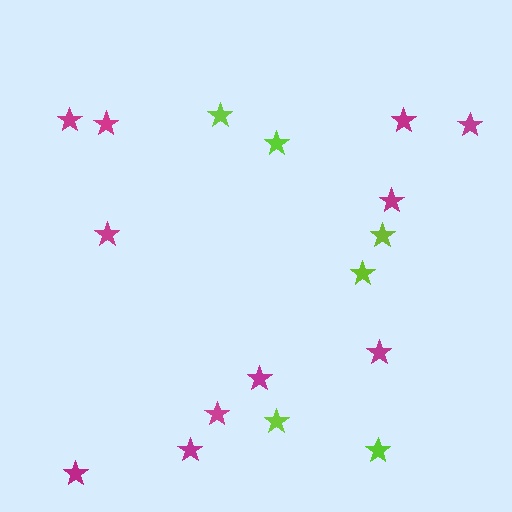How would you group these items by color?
There are 2 groups: one group of magenta stars (11) and one group of lime stars (6).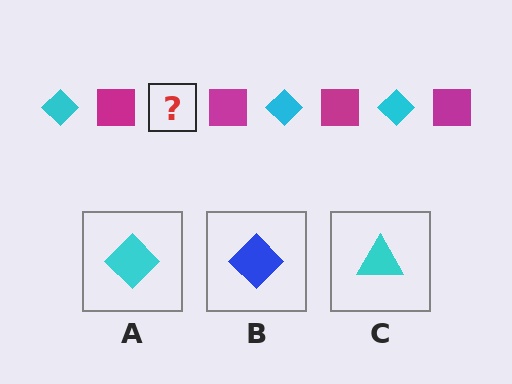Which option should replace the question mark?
Option A.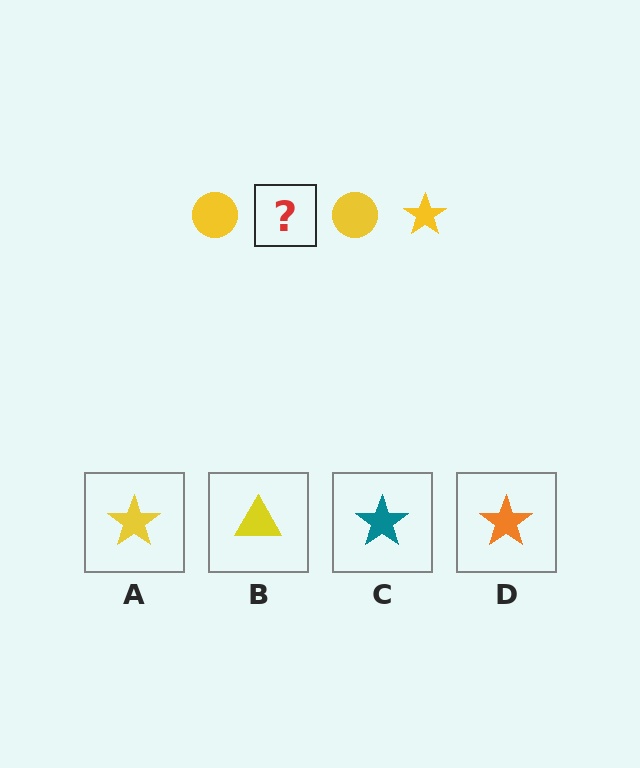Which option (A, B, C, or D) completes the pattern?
A.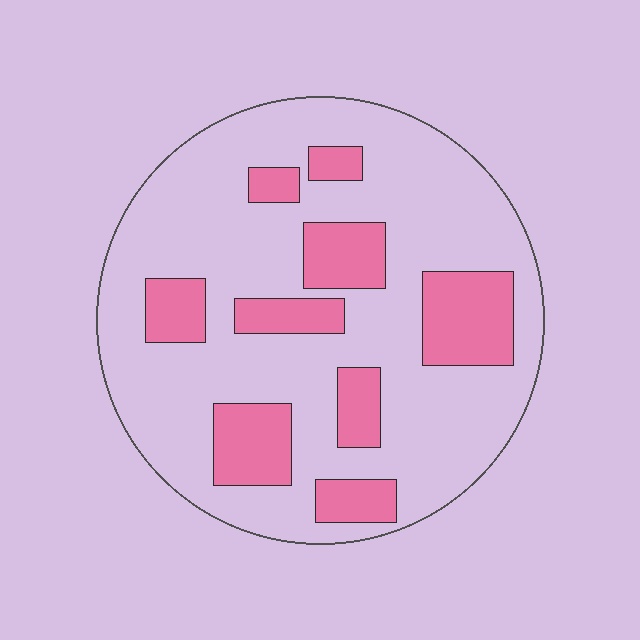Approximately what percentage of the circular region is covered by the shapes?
Approximately 25%.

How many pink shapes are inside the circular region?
9.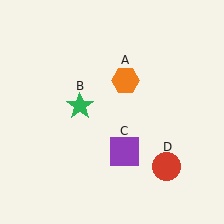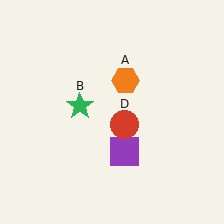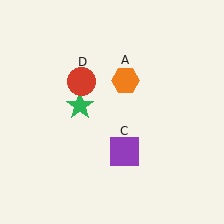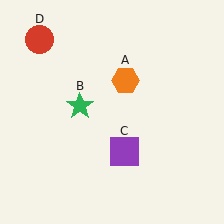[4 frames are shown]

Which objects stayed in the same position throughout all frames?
Orange hexagon (object A) and green star (object B) and purple square (object C) remained stationary.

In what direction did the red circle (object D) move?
The red circle (object D) moved up and to the left.